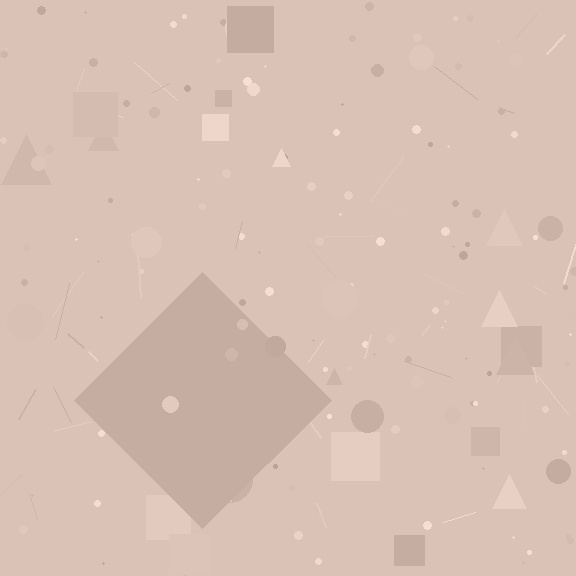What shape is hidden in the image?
A diamond is hidden in the image.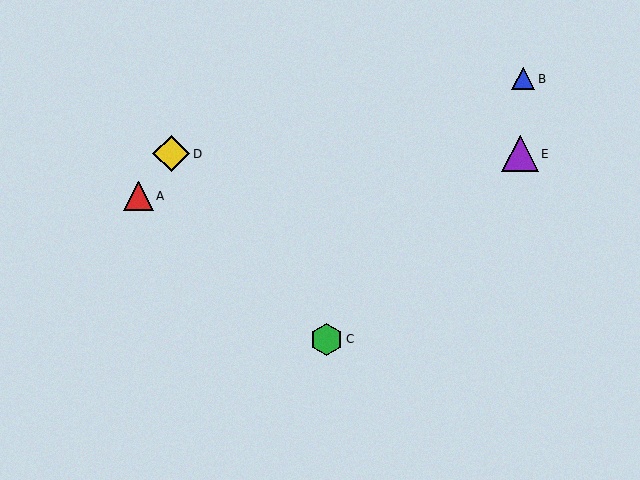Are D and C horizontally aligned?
No, D is at y≈154 and C is at y≈339.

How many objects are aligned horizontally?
2 objects (D, E) are aligned horizontally.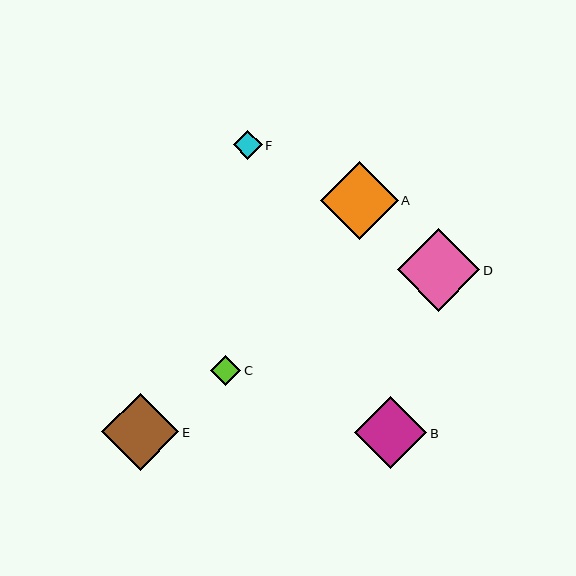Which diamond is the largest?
Diamond D is the largest with a size of approximately 82 pixels.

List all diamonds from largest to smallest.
From largest to smallest: D, A, E, B, C, F.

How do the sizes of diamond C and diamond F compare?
Diamond C and diamond F are approximately the same size.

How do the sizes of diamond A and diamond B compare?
Diamond A and diamond B are approximately the same size.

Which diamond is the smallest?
Diamond F is the smallest with a size of approximately 29 pixels.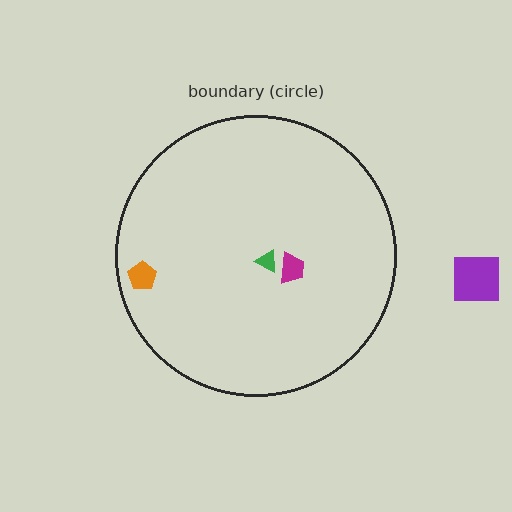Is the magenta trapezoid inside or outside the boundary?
Inside.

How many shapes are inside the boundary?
3 inside, 1 outside.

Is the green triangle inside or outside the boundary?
Inside.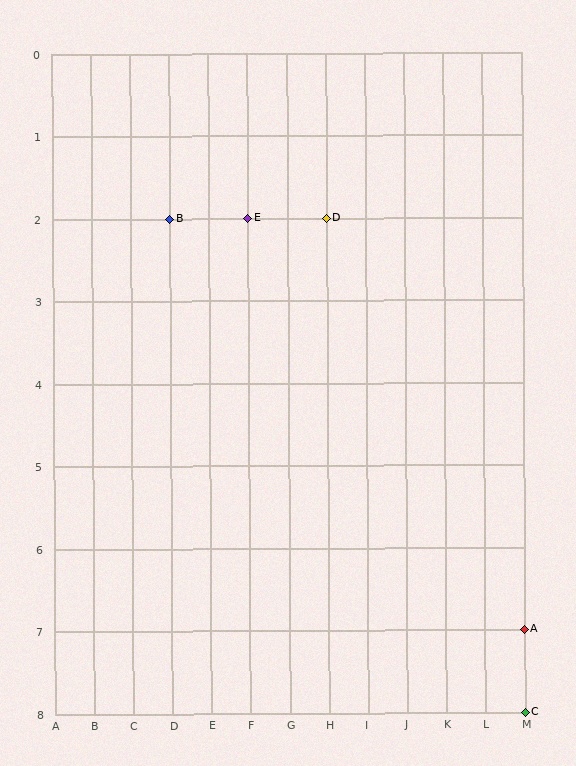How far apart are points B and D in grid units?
Points B and D are 4 columns apart.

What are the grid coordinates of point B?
Point B is at grid coordinates (D, 2).